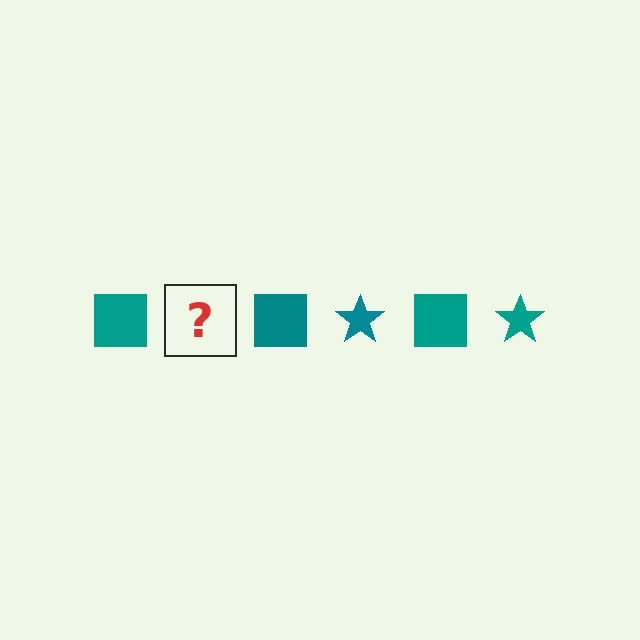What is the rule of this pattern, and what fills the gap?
The rule is that the pattern cycles through square, star shapes in teal. The gap should be filled with a teal star.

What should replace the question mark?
The question mark should be replaced with a teal star.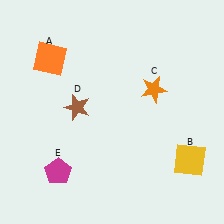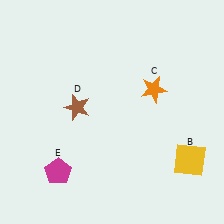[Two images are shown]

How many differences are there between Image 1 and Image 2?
There is 1 difference between the two images.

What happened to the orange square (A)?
The orange square (A) was removed in Image 2. It was in the top-left area of Image 1.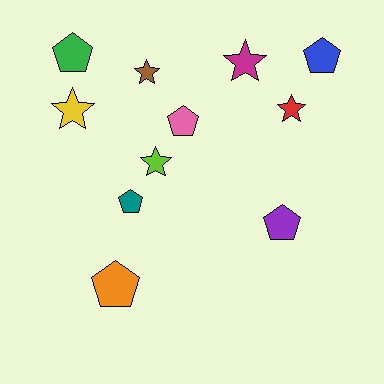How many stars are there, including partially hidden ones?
There are 5 stars.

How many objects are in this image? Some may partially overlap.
There are 11 objects.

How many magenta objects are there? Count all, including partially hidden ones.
There is 1 magenta object.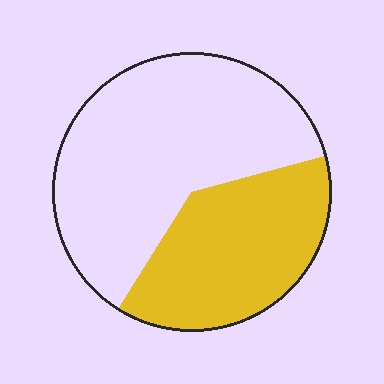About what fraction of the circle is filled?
About three eighths (3/8).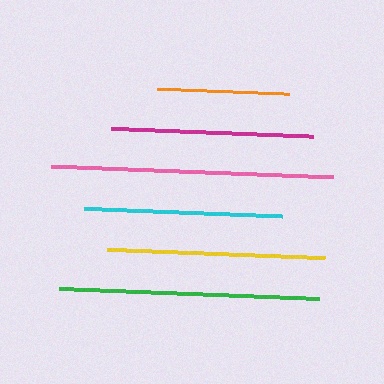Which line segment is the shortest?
The orange line is the shortest at approximately 132 pixels.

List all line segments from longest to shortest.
From longest to shortest: pink, green, yellow, magenta, cyan, orange.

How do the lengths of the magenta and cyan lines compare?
The magenta and cyan lines are approximately the same length.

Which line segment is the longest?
The pink line is the longest at approximately 282 pixels.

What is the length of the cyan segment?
The cyan segment is approximately 198 pixels long.